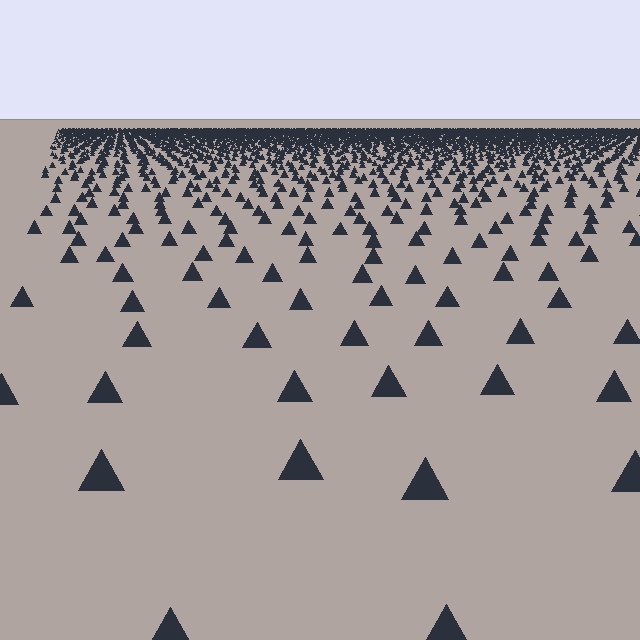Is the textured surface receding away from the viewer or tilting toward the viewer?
The surface is receding away from the viewer. Texture elements get smaller and denser toward the top.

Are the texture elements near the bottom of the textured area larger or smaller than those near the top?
Larger. Near the bottom, elements are closer to the viewer and appear at a bigger on-screen size.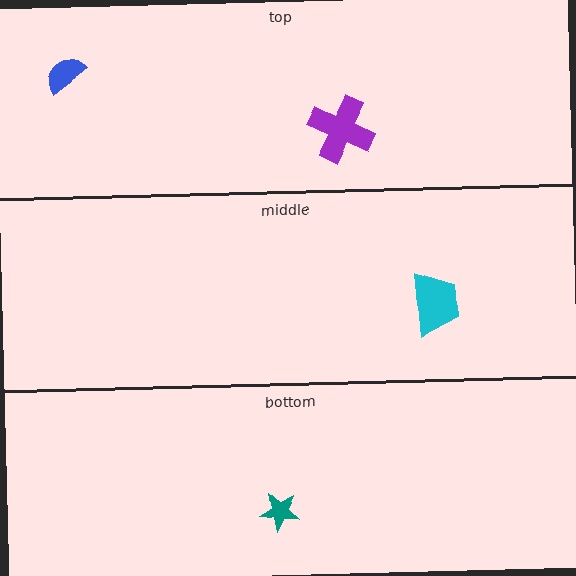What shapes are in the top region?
The blue semicircle, the purple cross.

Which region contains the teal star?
The bottom region.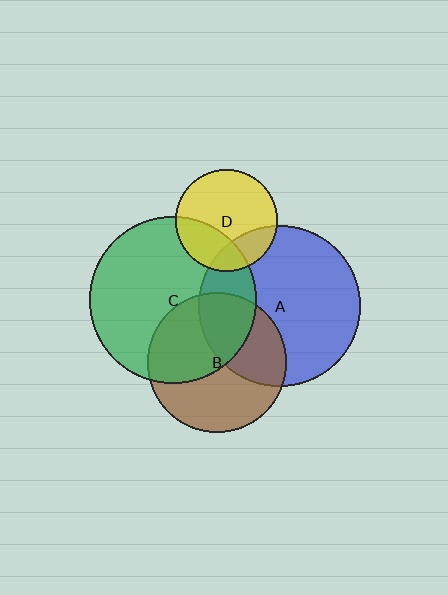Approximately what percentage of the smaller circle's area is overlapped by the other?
Approximately 45%.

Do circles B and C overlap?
Yes.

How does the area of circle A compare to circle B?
Approximately 1.3 times.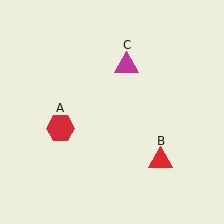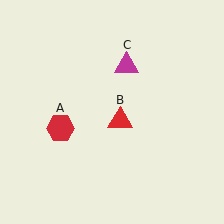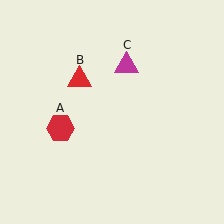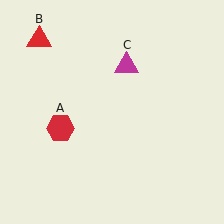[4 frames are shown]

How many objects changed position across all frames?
1 object changed position: red triangle (object B).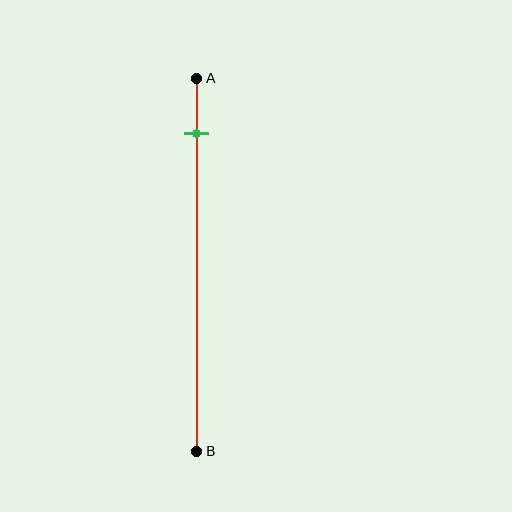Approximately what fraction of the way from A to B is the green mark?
The green mark is approximately 15% of the way from A to B.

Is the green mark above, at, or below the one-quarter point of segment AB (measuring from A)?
The green mark is above the one-quarter point of segment AB.